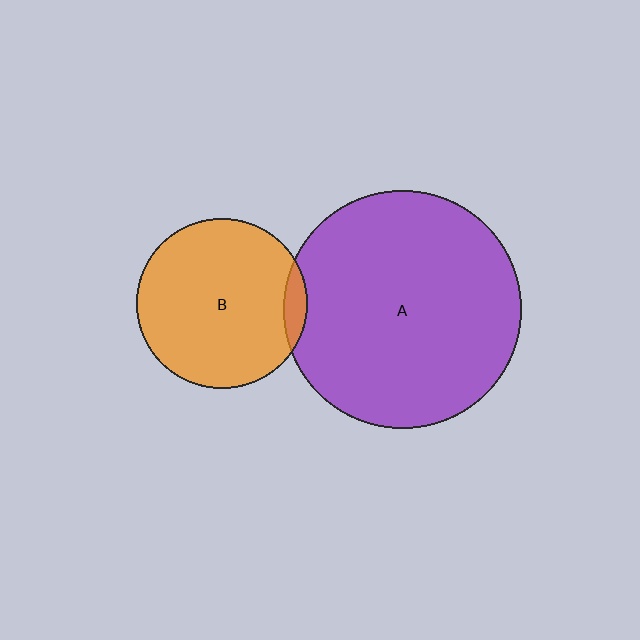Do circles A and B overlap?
Yes.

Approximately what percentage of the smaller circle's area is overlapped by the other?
Approximately 5%.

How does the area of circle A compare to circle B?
Approximately 2.0 times.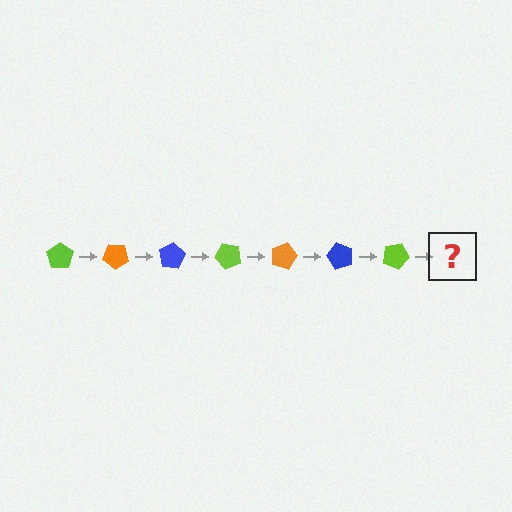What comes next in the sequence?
The next element should be an orange pentagon, rotated 280 degrees from the start.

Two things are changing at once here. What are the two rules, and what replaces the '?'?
The two rules are that it rotates 40 degrees each step and the color cycles through lime, orange, and blue. The '?' should be an orange pentagon, rotated 280 degrees from the start.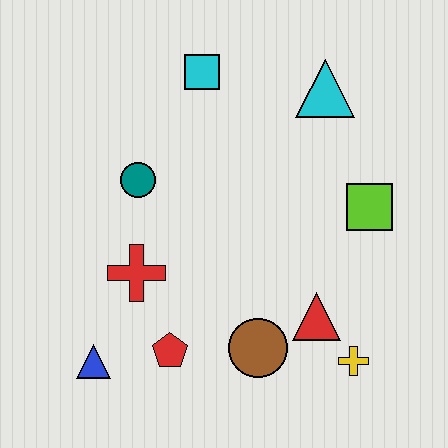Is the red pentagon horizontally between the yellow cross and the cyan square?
No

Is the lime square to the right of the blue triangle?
Yes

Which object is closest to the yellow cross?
The red triangle is closest to the yellow cross.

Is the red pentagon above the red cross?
No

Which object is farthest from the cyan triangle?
The blue triangle is farthest from the cyan triangle.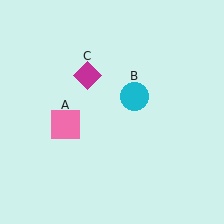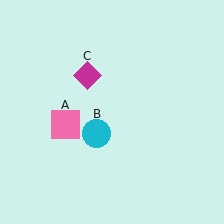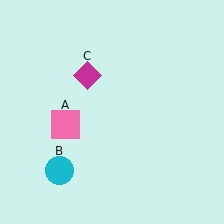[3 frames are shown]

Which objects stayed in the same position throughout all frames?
Pink square (object A) and magenta diamond (object C) remained stationary.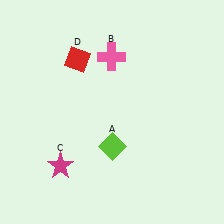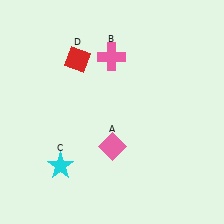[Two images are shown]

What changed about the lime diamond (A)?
In Image 1, A is lime. In Image 2, it changed to pink.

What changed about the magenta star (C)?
In Image 1, C is magenta. In Image 2, it changed to cyan.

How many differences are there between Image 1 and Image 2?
There are 2 differences between the two images.